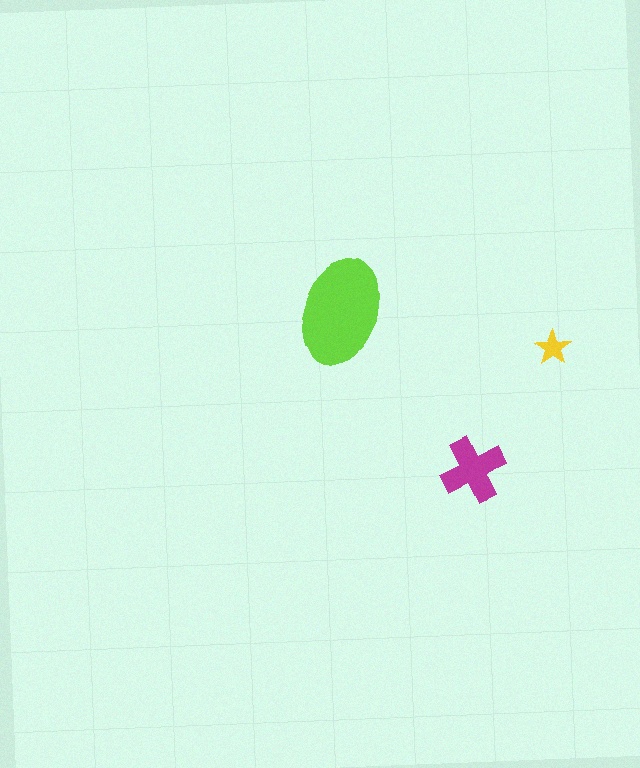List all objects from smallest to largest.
The yellow star, the magenta cross, the lime ellipse.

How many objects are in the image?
There are 3 objects in the image.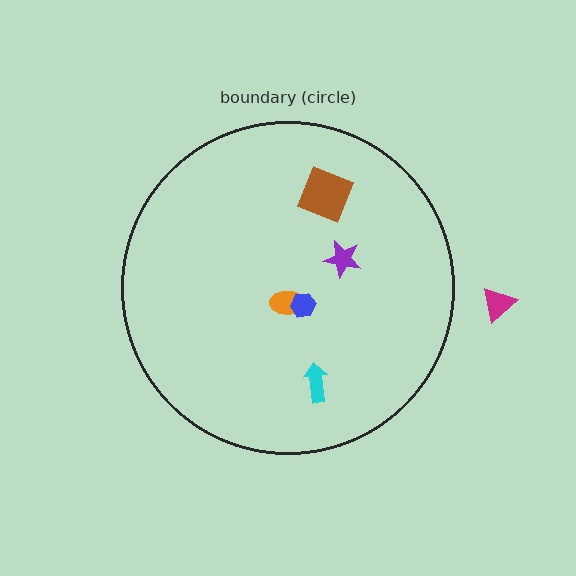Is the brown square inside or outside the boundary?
Inside.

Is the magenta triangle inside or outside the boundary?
Outside.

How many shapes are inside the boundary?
5 inside, 1 outside.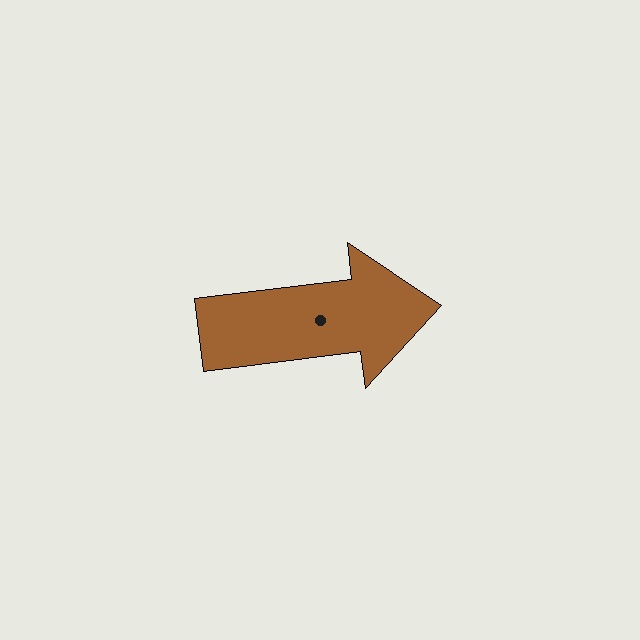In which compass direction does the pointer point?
East.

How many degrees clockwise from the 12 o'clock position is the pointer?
Approximately 83 degrees.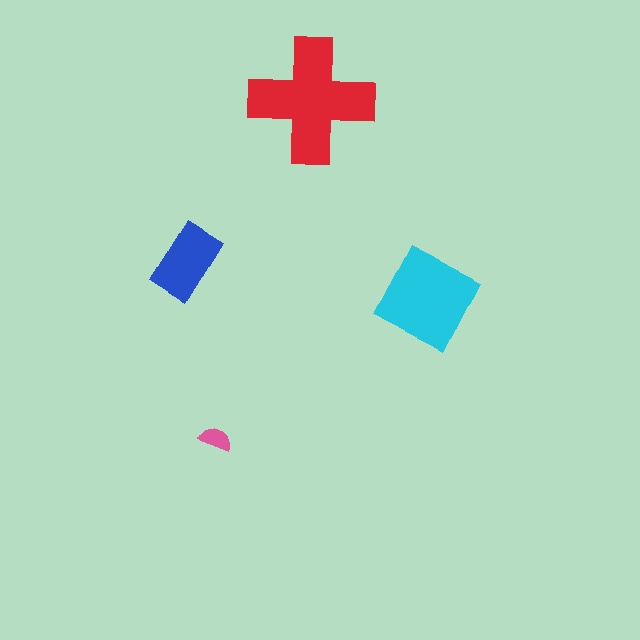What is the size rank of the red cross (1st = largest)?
1st.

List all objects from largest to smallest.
The red cross, the cyan diamond, the blue rectangle, the pink semicircle.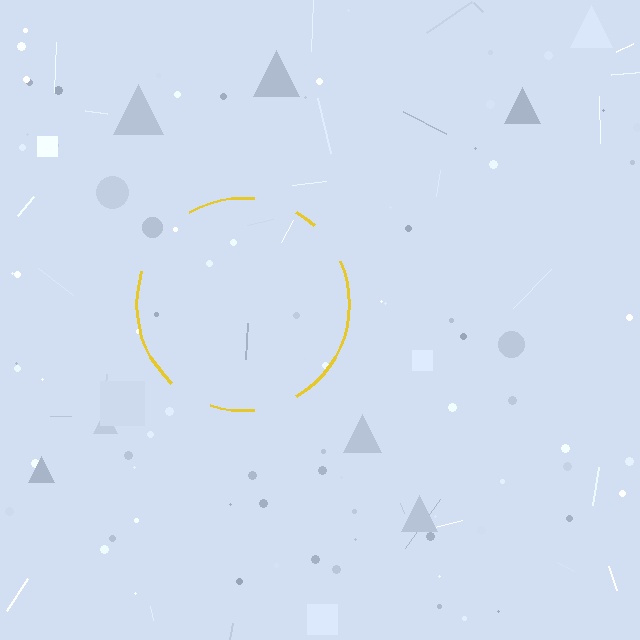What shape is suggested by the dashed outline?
The dashed outline suggests a circle.